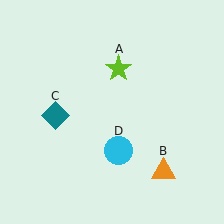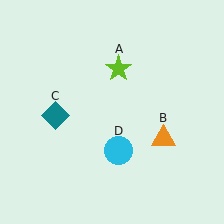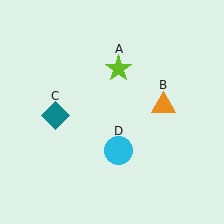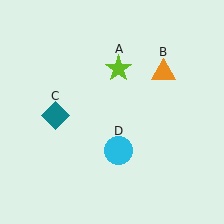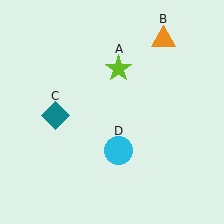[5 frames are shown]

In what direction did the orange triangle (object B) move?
The orange triangle (object B) moved up.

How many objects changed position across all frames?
1 object changed position: orange triangle (object B).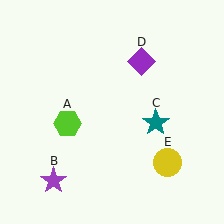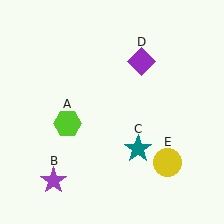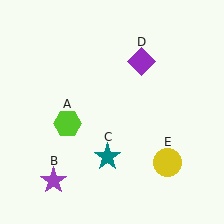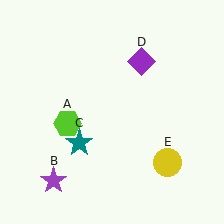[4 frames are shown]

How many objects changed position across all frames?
1 object changed position: teal star (object C).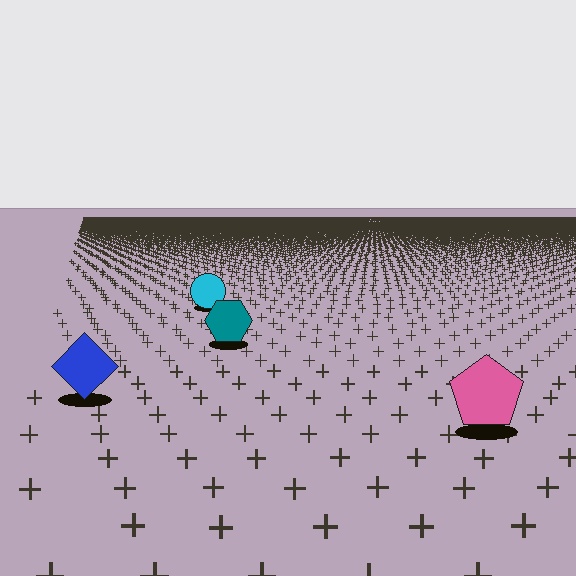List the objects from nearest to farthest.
From nearest to farthest: the pink pentagon, the blue diamond, the teal hexagon, the cyan circle.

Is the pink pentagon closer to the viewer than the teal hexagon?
Yes. The pink pentagon is closer — you can tell from the texture gradient: the ground texture is coarser near it.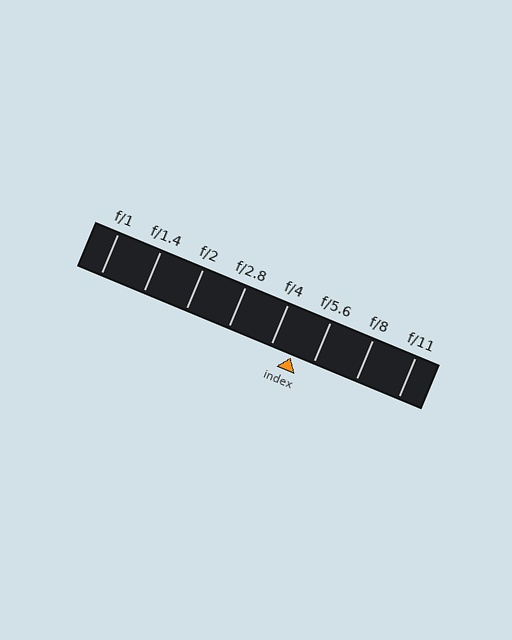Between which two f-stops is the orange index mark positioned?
The index mark is between f/4 and f/5.6.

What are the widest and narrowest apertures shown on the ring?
The widest aperture shown is f/1 and the narrowest is f/11.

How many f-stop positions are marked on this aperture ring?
There are 8 f-stop positions marked.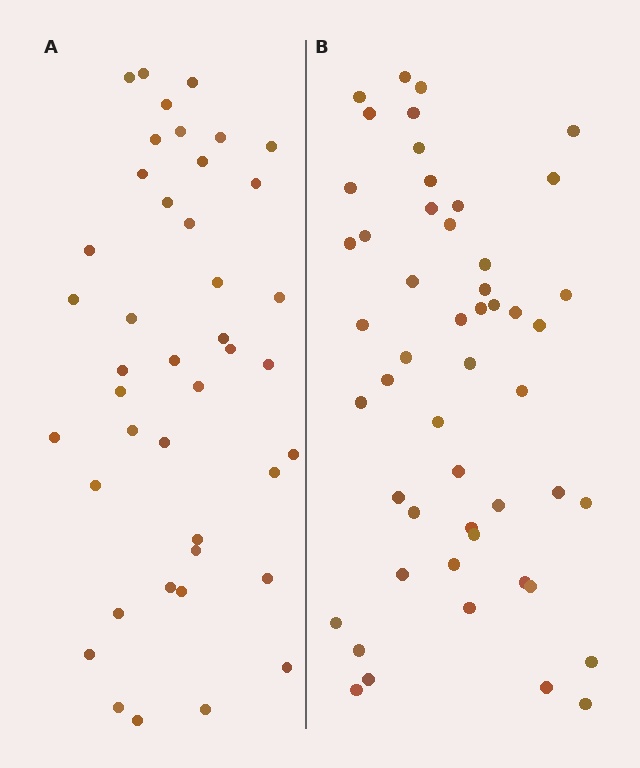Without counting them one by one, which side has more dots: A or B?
Region B (the right region) has more dots.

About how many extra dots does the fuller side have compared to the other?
Region B has roughly 8 or so more dots than region A.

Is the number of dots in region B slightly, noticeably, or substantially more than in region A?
Region B has only slightly more — the two regions are fairly close. The ratio is roughly 1.2 to 1.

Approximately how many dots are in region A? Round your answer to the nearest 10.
About 40 dots. (The exact count is 42, which rounds to 40.)